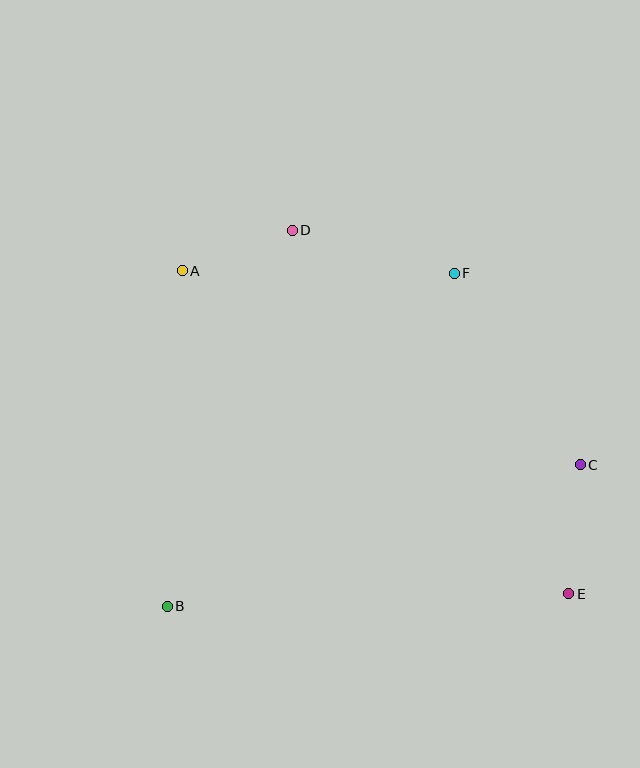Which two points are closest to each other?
Points A and D are closest to each other.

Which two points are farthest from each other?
Points A and E are farthest from each other.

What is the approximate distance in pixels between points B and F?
The distance between B and F is approximately 439 pixels.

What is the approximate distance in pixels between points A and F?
The distance between A and F is approximately 272 pixels.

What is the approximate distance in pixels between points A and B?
The distance between A and B is approximately 336 pixels.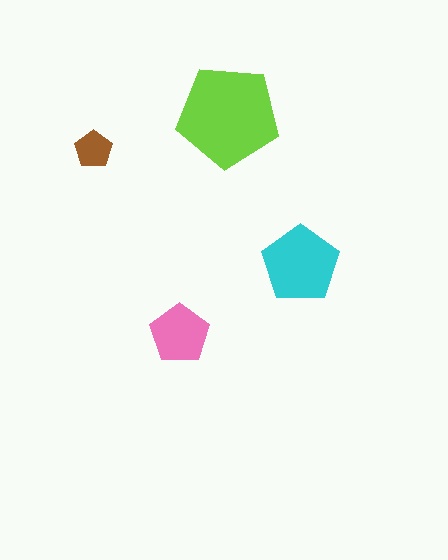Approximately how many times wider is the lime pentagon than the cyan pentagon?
About 1.5 times wider.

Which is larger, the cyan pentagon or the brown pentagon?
The cyan one.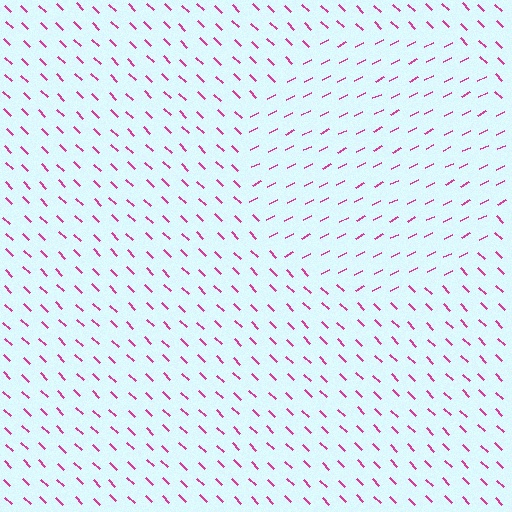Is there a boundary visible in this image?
Yes, there is a texture boundary formed by a change in line orientation.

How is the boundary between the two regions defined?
The boundary is defined purely by a change in line orientation (approximately 71 degrees difference). All lines are the same color and thickness.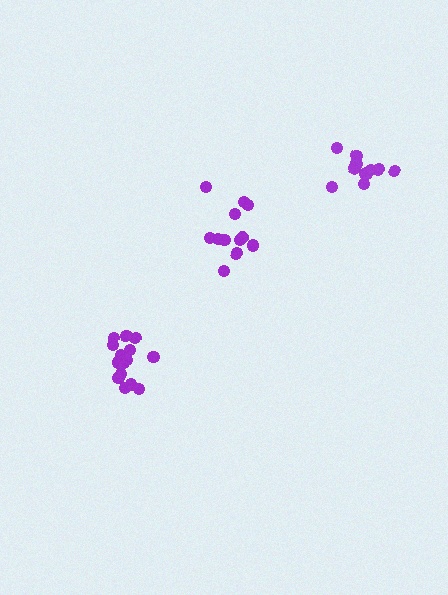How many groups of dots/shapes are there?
There are 3 groups.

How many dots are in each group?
Group 1: 15 dots, Group 2: 11 dots, Group 3: 12 dots (38 total).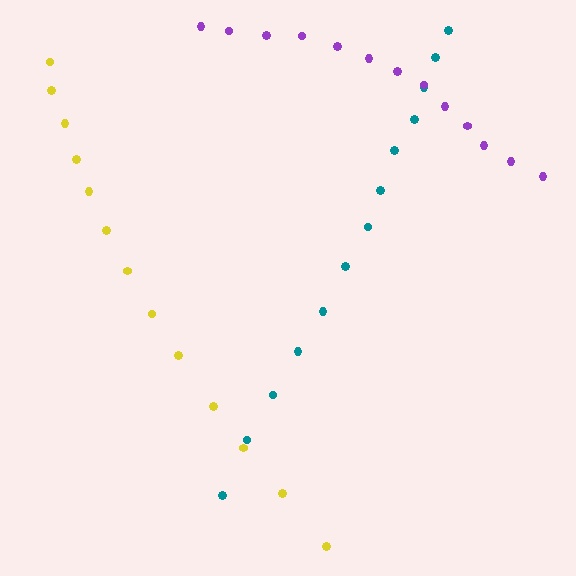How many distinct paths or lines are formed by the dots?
There are 3 distinct paths.